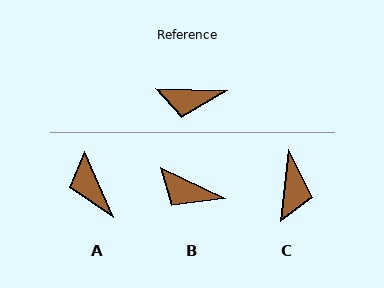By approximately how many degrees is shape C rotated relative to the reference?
Approximately 86 degrees counter-clockwise.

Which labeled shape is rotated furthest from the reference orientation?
C, about 86 degrees away.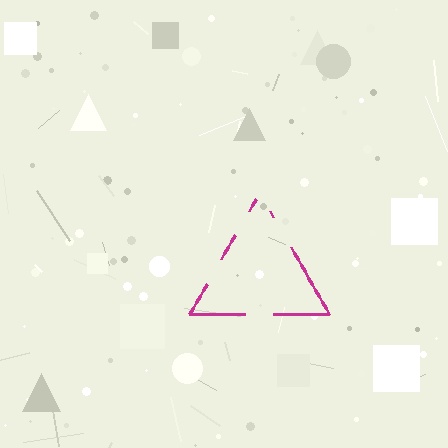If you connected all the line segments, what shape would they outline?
They would outline a triangle.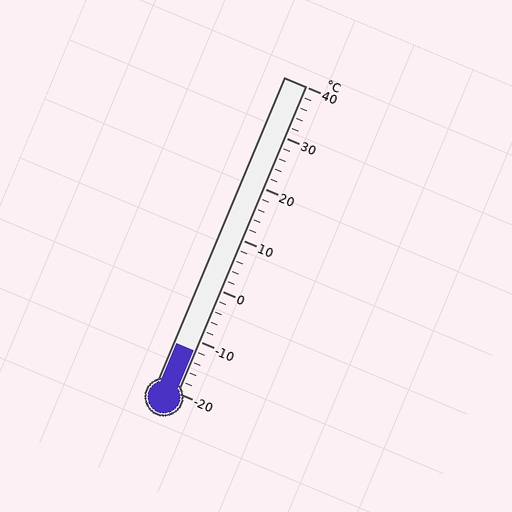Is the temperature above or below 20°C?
The temperature is below 20°C.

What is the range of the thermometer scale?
The thermometer scale ranges from -20°C to 40°C.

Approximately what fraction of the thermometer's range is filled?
The thermometer is filled to approximately 15% of its range.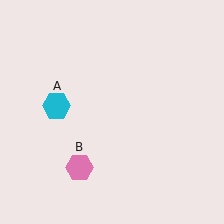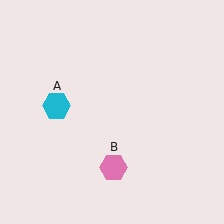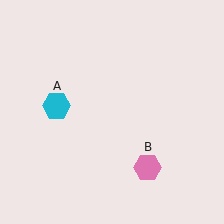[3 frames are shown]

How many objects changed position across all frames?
1 object changed position: pink hexagon (object B).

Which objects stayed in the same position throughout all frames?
Cyan hexagon (object A) remained stationary.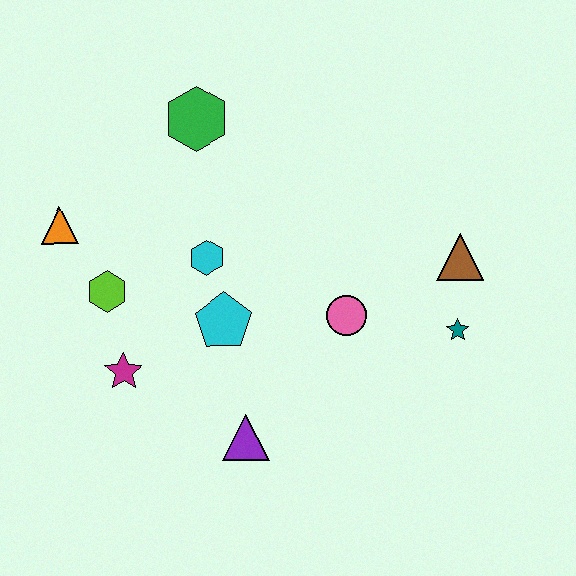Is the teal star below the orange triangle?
Yes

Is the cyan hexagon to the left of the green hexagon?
No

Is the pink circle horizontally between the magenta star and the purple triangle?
No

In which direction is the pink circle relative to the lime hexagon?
The pink circle is to the right of the lime hexagon.